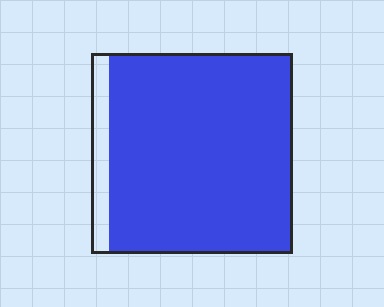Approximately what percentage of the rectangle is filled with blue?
Approximately 90%.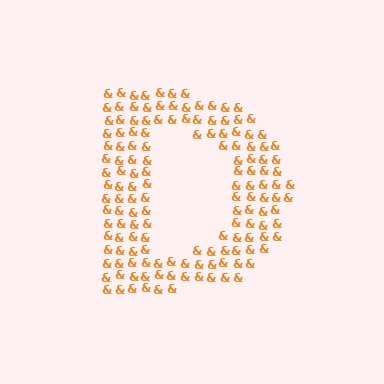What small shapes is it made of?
It is made of small ampersands.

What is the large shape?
The large shape is the letter D.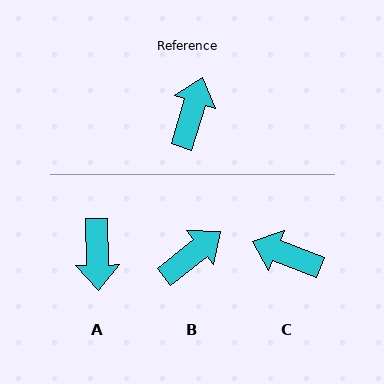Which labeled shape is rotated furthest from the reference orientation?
A, about 162 degrees away.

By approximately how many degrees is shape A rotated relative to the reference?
Approximately 162 degrees clockwise.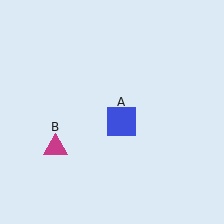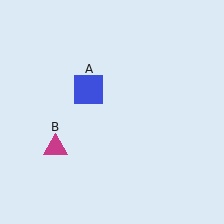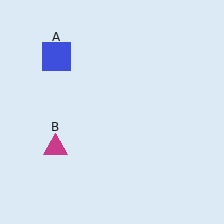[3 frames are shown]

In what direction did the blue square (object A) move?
The blue square (object A) moved up and to the left.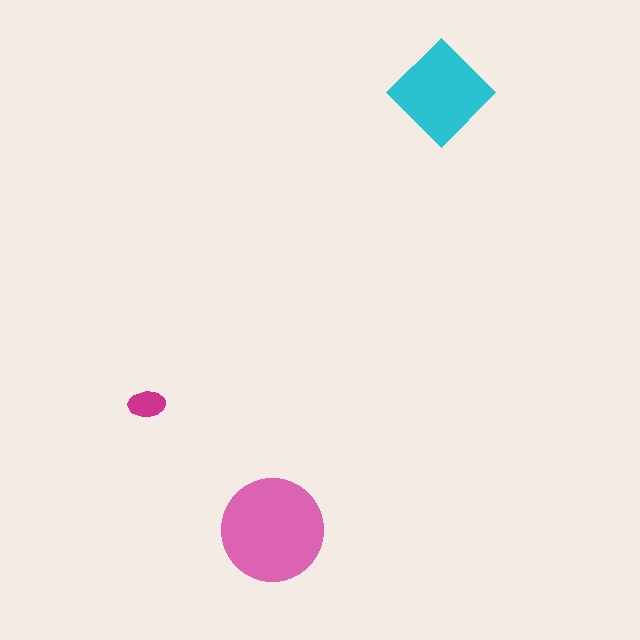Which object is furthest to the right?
The cyan diamond is rightmost.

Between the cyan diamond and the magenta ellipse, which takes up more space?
The cyan diamond.